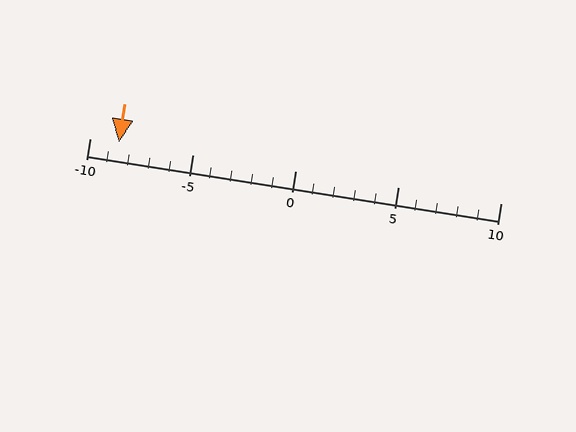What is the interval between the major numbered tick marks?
The major tick marks are spaced 5 units apart.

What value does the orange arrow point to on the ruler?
The orange arrow points to approximately -9.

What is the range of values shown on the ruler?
The ruler shows values from -10 to 10.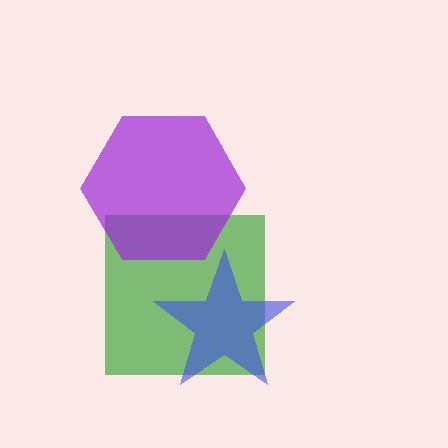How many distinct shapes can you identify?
There are 3 distinct shapes: a green square, a purple hexagon, a blue star.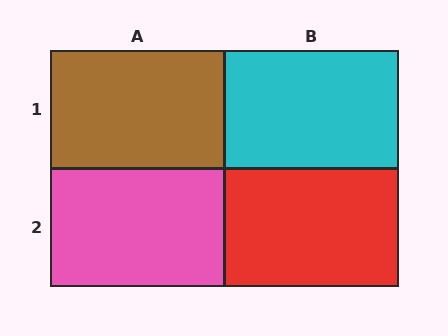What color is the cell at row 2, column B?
Red.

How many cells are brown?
1 cell is brown.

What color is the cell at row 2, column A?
Pink.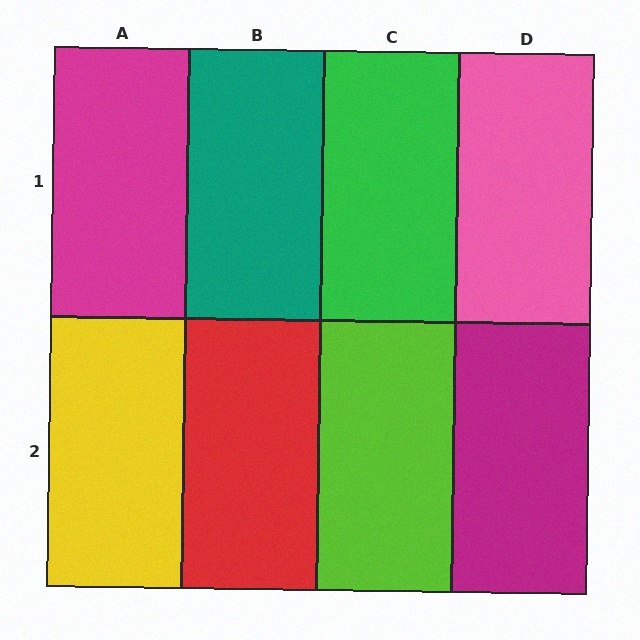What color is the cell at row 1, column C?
Green.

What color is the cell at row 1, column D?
Pink.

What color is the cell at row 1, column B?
Teal.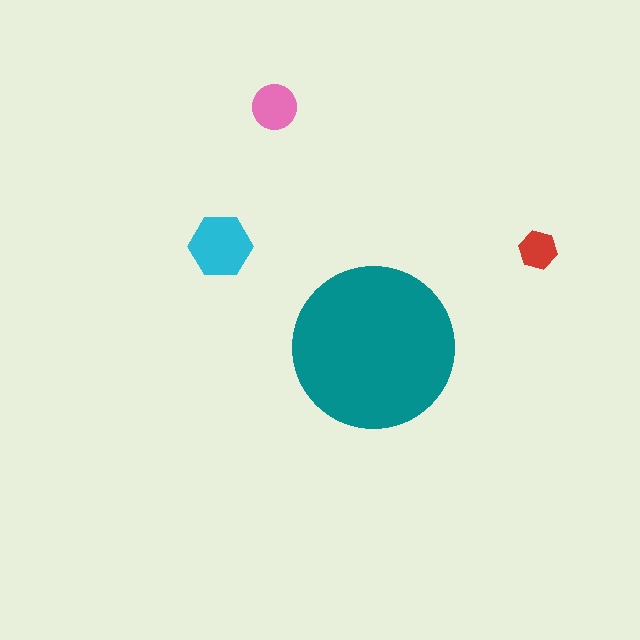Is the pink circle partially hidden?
No, the pink circle is fully visible.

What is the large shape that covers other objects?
A teal circle.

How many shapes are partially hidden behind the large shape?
0 shapes are partially hidden.